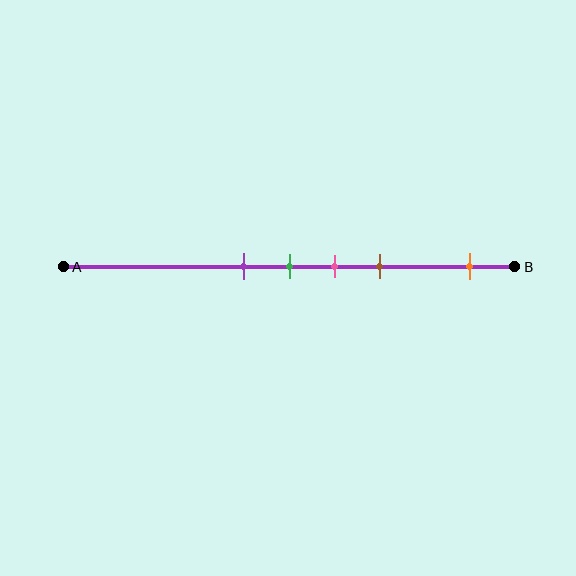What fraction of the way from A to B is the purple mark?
The purple mark is approximately 40% (0.4) of the way from A to B.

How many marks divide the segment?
There are 5 marks dividing the segment.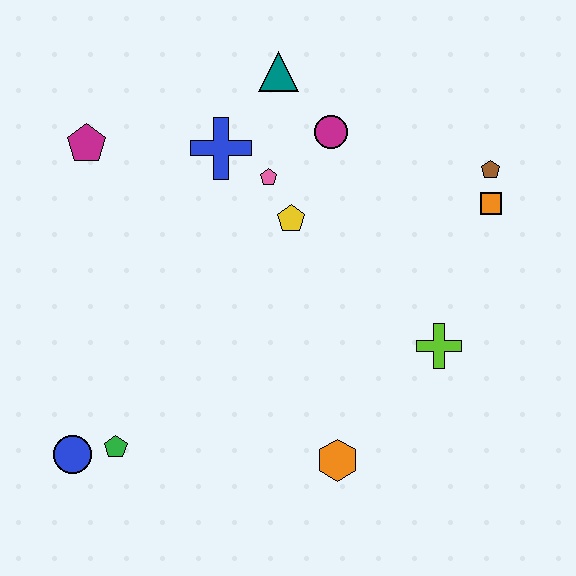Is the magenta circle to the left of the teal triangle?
No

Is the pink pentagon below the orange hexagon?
No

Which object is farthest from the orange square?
The blue circle is farthest from the orange square.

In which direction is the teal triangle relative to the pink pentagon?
The teal triangle is above the pink pentagon.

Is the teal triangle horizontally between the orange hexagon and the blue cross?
Yes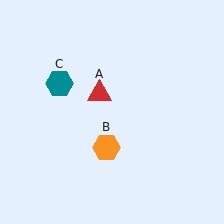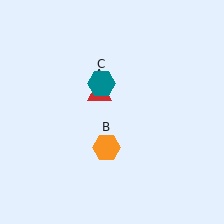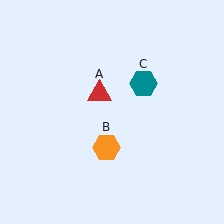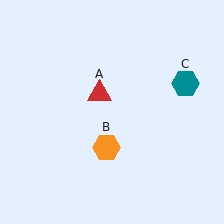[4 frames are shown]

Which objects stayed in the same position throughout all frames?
Red triangle (object A) and orange hexagon (object B) remained stationary.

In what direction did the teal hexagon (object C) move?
The teal hexagon (object C) moved right.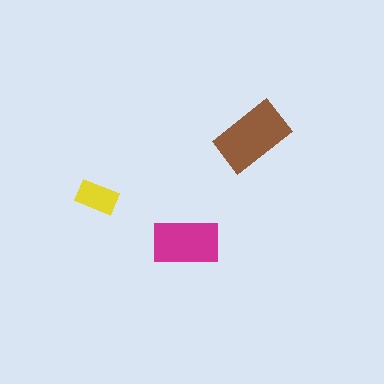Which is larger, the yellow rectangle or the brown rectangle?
The brown one.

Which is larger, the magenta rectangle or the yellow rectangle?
The magenta one.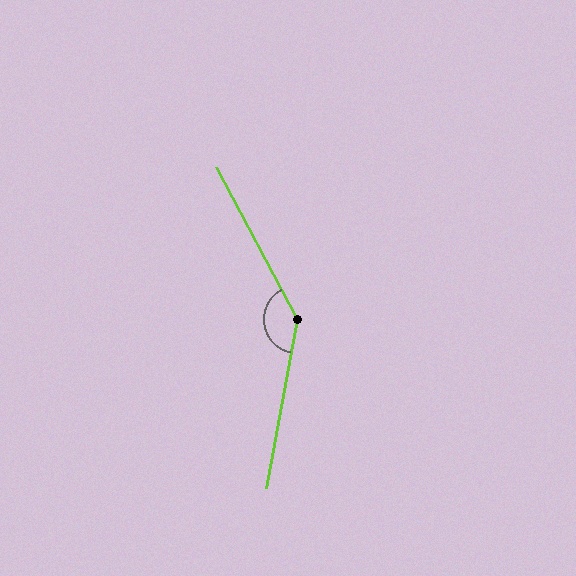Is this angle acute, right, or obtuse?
It is obtuse.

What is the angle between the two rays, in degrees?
Approximately 142 degrees.